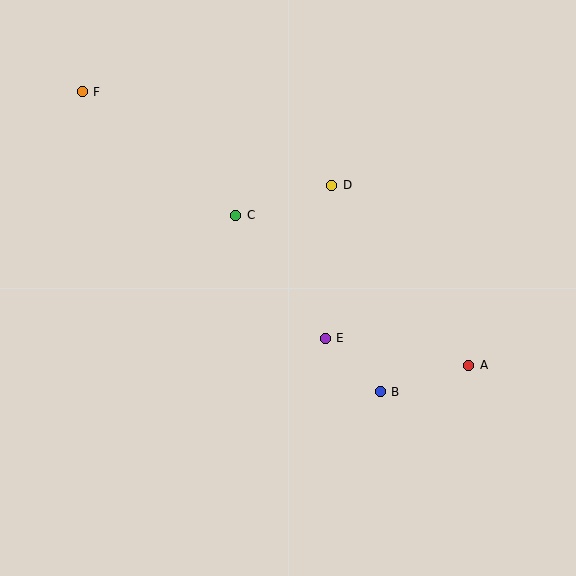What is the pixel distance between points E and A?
The distance between E and A is 146 pixels.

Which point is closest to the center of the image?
Point E at (325, 338) is closest to the center.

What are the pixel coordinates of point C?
Point C is at (236, 215).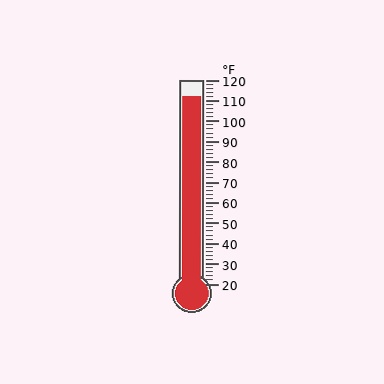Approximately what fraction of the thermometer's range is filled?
The thermometer is filled to approximately 90% of its range.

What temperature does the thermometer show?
The thermometer shows approximately 112°F.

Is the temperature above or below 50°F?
The temperature is above 50°F.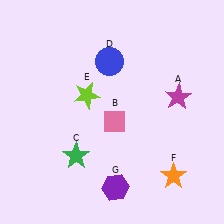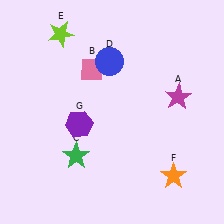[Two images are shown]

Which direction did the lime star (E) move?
The lime star (E) moved up.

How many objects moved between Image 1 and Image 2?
3 objects moved between the two images.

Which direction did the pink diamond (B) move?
The pink diamond (B) moved up.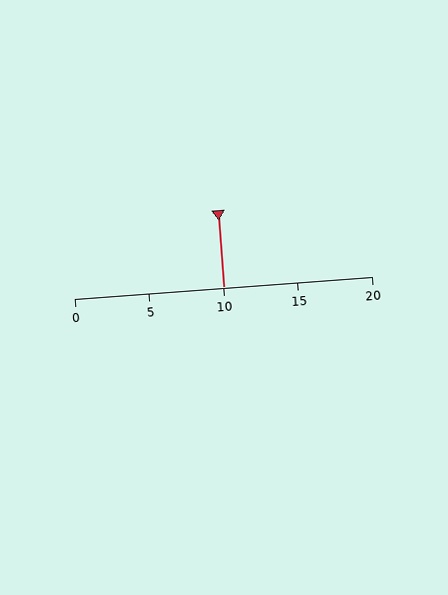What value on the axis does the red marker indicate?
The marker indicates approximately 10.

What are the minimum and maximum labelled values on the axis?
The axis runs from 0 to 20.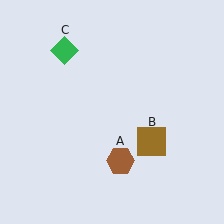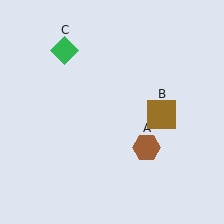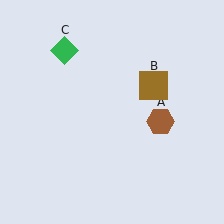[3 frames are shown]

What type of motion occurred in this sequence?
The brown hexagon (object A), brown square (object B) rotated counterclockwise around the center of the scene.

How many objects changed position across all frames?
2 objects changed position: brown hexagon (object A), brown square (object B).